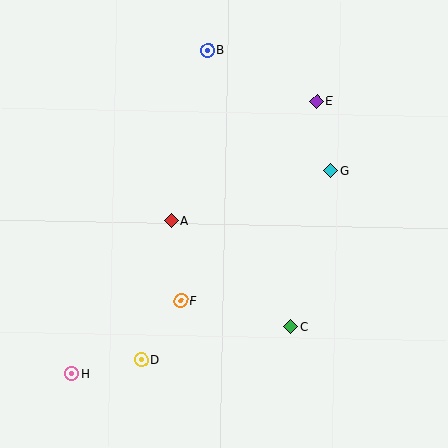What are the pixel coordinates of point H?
Point H is at (72, 374).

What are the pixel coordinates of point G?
Point G is at (331, 171).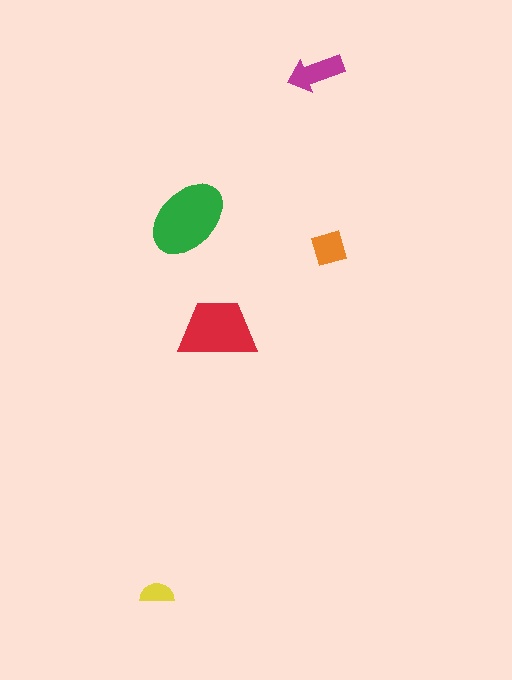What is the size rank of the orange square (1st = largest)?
4th.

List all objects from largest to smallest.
The green ellipse, the red trapezoid, the magenta arrow, the orange square, the yellow semicircle.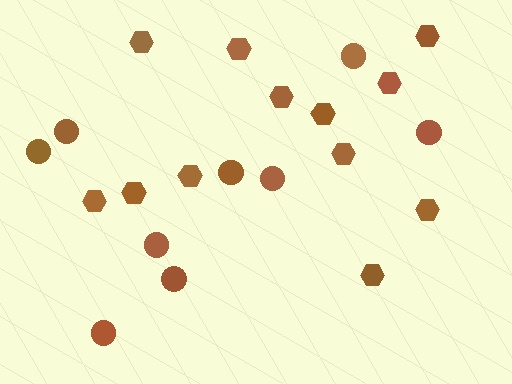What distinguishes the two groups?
There are 2 groups: one group of hexagons (12) and one group of circles (9).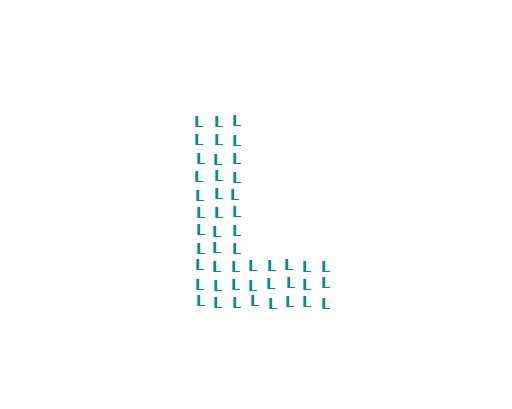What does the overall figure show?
The overall figure shows the letter L.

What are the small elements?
The small elements are letter L's.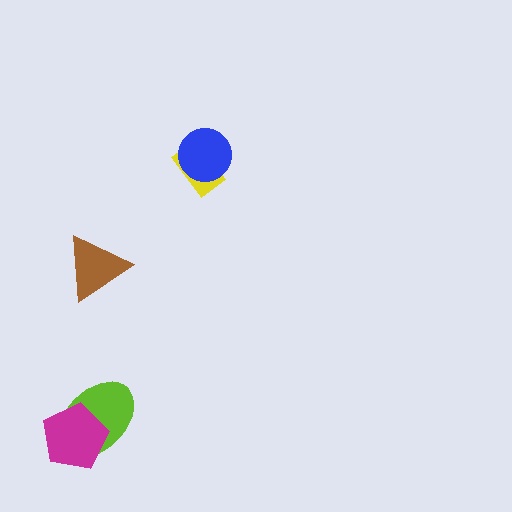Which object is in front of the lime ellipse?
The magenta pentagon is in front of the lime ellipse.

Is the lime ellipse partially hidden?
Yes, it is partially covered by another shape.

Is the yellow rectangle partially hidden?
Yes, it is partially covered by another shape.